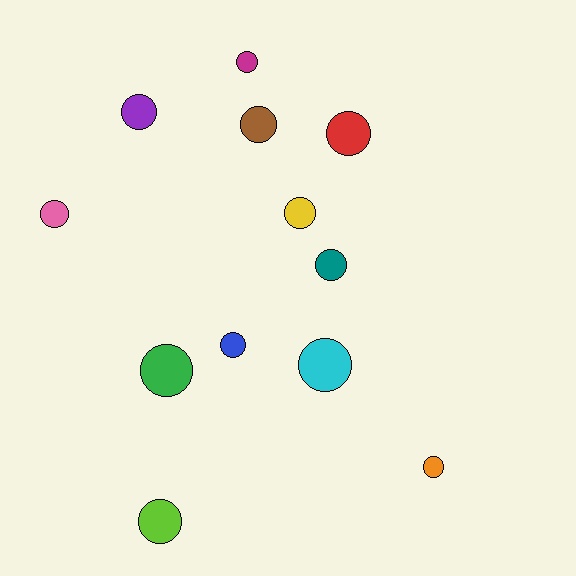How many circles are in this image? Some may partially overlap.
There are 12 circles.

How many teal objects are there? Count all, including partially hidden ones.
There is 1 teal object.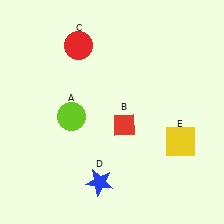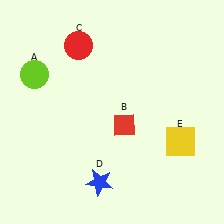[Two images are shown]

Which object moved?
The lime circle (A) moved up.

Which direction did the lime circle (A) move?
The lime circle (A) moved up.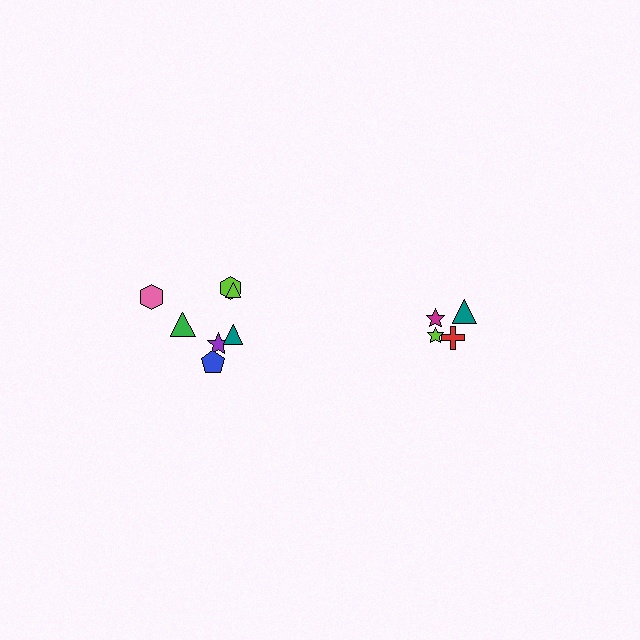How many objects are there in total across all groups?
There are 11 objects.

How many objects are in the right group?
There are 4 objects.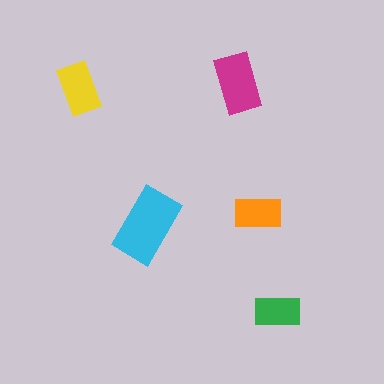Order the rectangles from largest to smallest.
the cyan one, the magenta one, the yellow one, the orange one, the green one.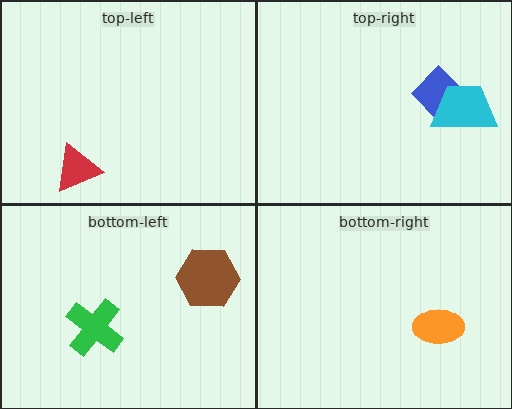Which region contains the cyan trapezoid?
The top-right region.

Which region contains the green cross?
The bottom-left region.